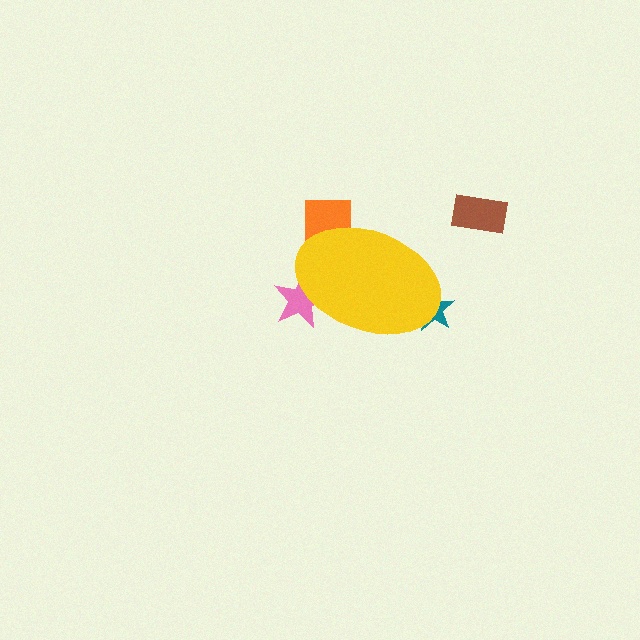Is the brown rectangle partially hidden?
No, the brown rectangle is fully visible.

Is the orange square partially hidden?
Yes, the orange square is partially hidden behind the yellow ellipse.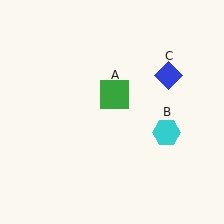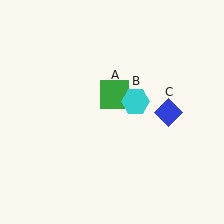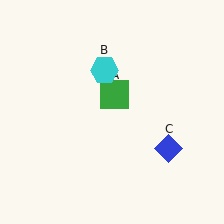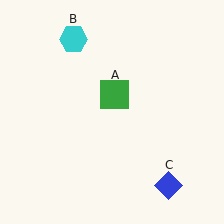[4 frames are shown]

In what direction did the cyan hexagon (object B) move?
The cyan hexagon (object B) moved up and to the left.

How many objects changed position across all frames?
2 objects changed position: cyan hexagon (object B), blue diamond (object C).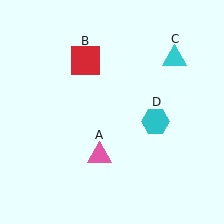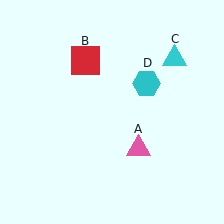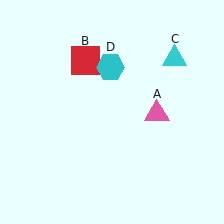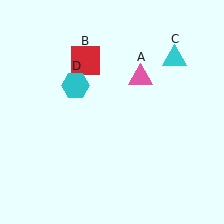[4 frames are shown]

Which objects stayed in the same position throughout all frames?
Red square (object B) and cyan triangle (object C) remained stationary.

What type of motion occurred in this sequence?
The pink triangle (object A), cyan hexagon (object D) rotated counterclockwise around the center of the scene.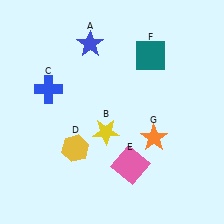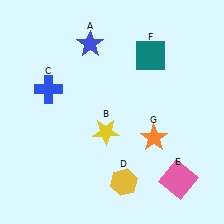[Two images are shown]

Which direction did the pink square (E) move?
The pink square (E) moved right.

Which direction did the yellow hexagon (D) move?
The yellow hexagon (D) moved right.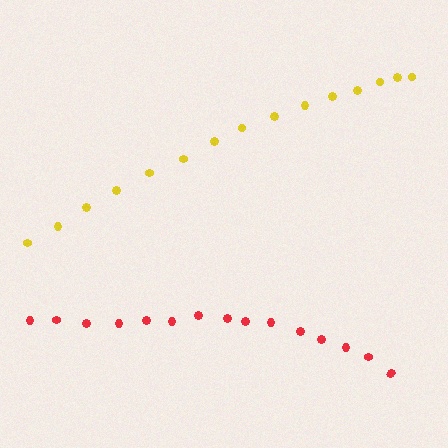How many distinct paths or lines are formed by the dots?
There are 2 distinct paths.